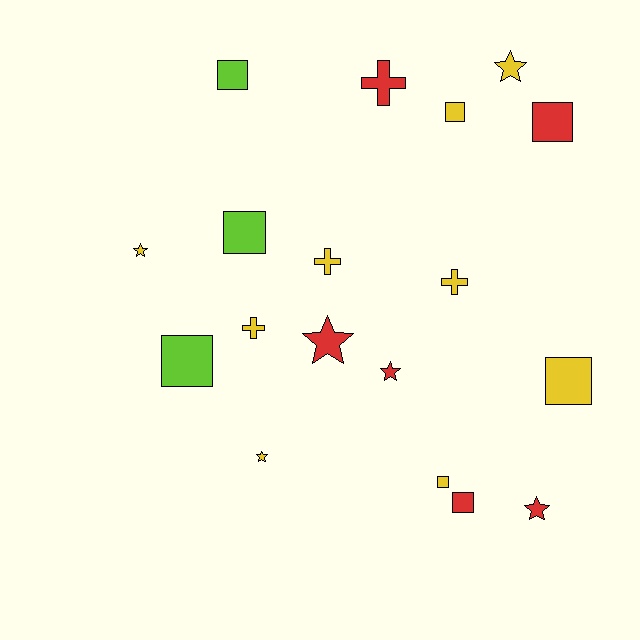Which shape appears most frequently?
Square, with 8 objects.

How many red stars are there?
There are 3 red stars.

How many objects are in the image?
There are 18 objects.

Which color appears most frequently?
Yellow, with 9 objects.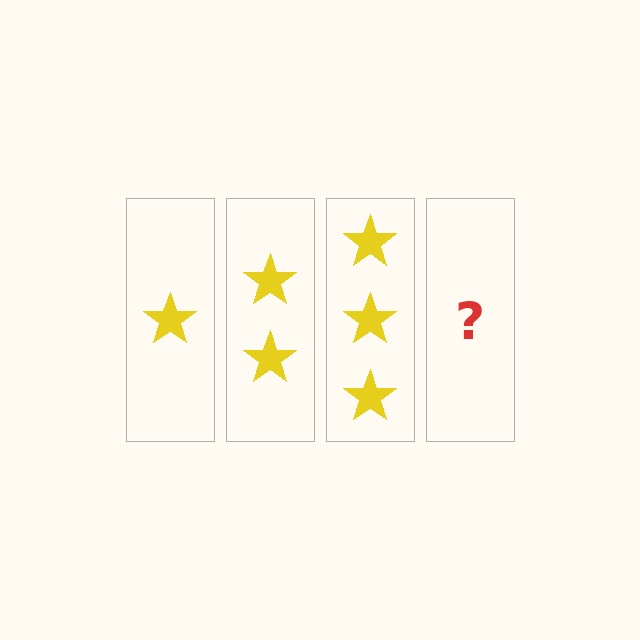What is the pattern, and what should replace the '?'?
The pattern is that each step adds one more star. The '?' should be 4 stars.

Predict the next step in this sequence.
The next step is 4 stars.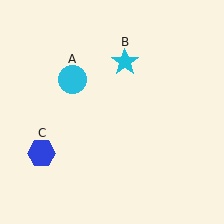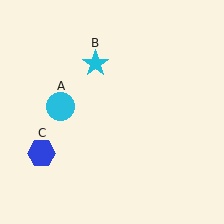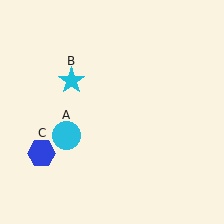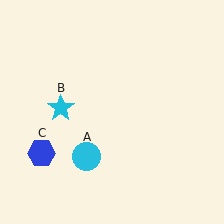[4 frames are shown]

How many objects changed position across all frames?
2 objects changed position: cyan circle (object A), cyan star (object B).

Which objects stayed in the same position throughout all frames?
Blue hexagon (object C) remained stationary.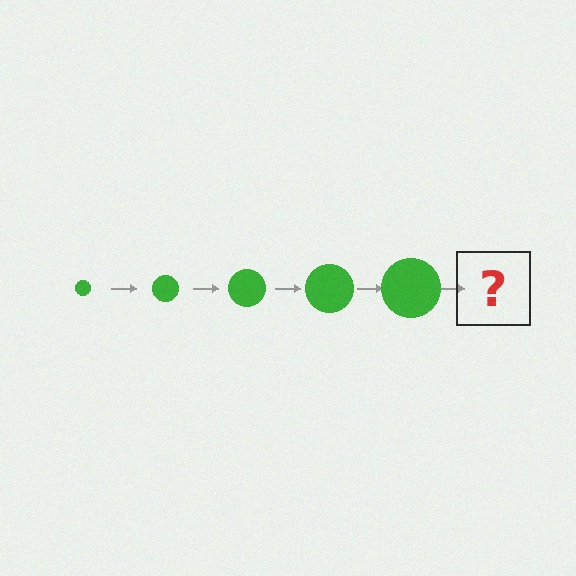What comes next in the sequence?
The next element should be a green circle, larger than the previous one.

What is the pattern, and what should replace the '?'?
The pattern is that the circle gets progressively larger each step. The '?' should be a green circle, larger than the previous one.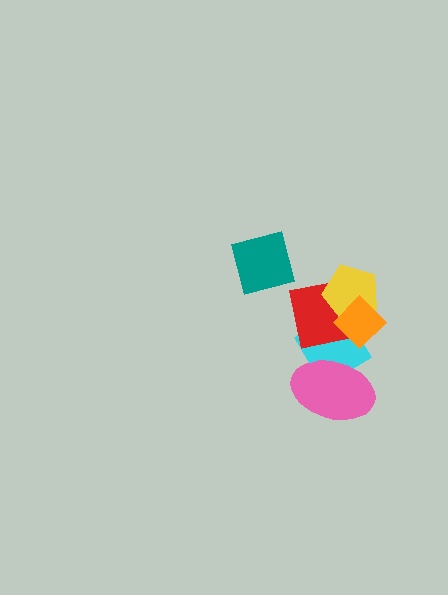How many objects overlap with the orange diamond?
3 objects overlap with the orange diamond.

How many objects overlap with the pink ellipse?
1 object overlaps with the pink ellipse.